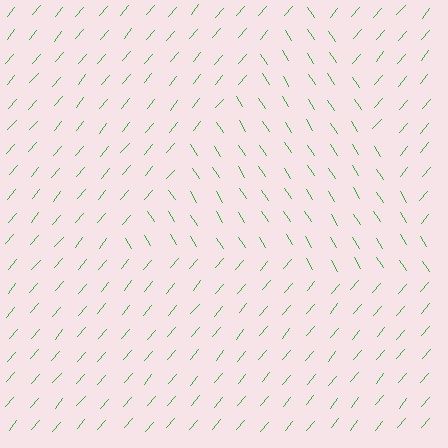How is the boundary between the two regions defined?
The boundary is defined purely by a change in line orientation (approximately 72 degrees difference). All lines are the same color and thickness.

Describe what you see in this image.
The image is filled with small green line segments. A triangle region in the image has lines oriented differently from the surrounding lines, creating a visible texture boundary.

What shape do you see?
I see a triangle.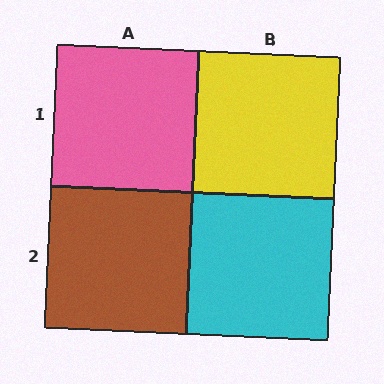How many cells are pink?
1 cell is pink.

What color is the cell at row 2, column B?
Cyan.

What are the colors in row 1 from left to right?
Pink, yellow.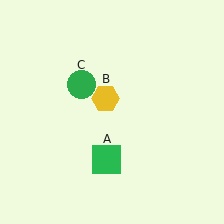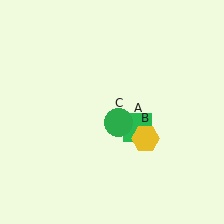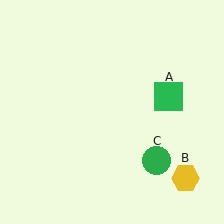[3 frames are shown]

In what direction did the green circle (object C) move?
The green circle (object C) moved down and to the right.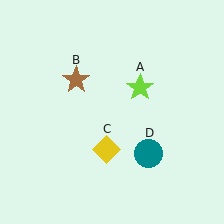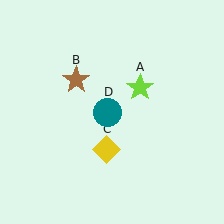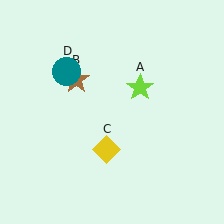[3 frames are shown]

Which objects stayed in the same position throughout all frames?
Lime star (object A) and brown star (object B) and yellow diamond (object C) remained stationary.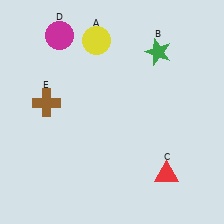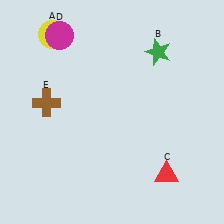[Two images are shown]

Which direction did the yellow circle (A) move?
The yellow circle (A) moved left.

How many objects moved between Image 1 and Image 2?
1 object moved between the two images.